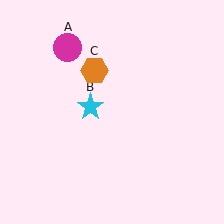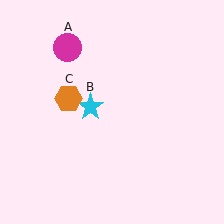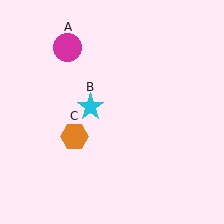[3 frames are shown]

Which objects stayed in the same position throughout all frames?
Magenta circle (object A) and cyan star (object B) remained stationary.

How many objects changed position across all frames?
1 object changed position: orange hexagon (object C).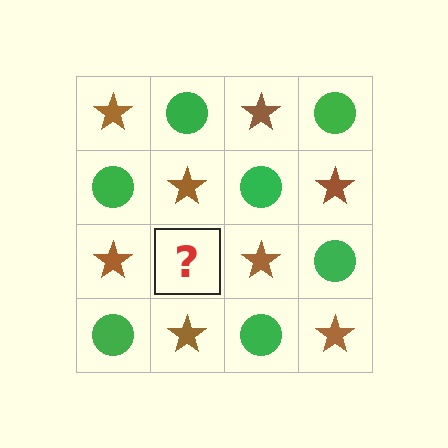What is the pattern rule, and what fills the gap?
The rule is that it alternates brown star and green circle in a checkerboard pattern. The gap should be filled with a green circle.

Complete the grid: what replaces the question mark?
The question mark should be replaced with a green circle.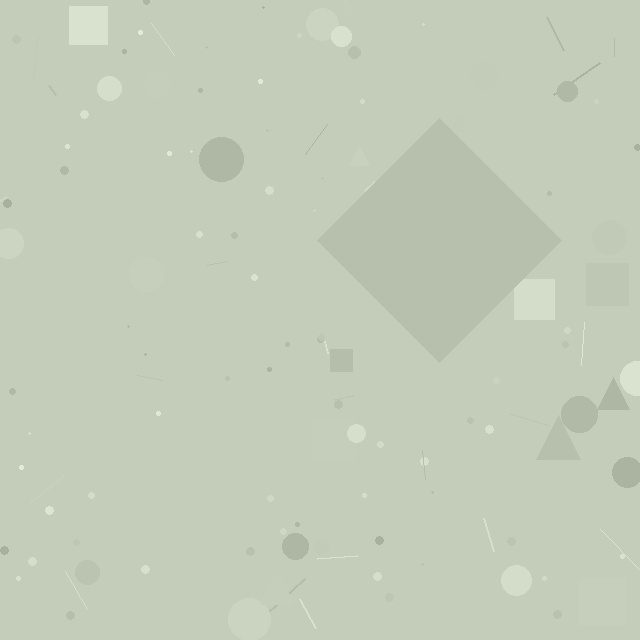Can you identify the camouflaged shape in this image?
The camouflaged shape is a diamond.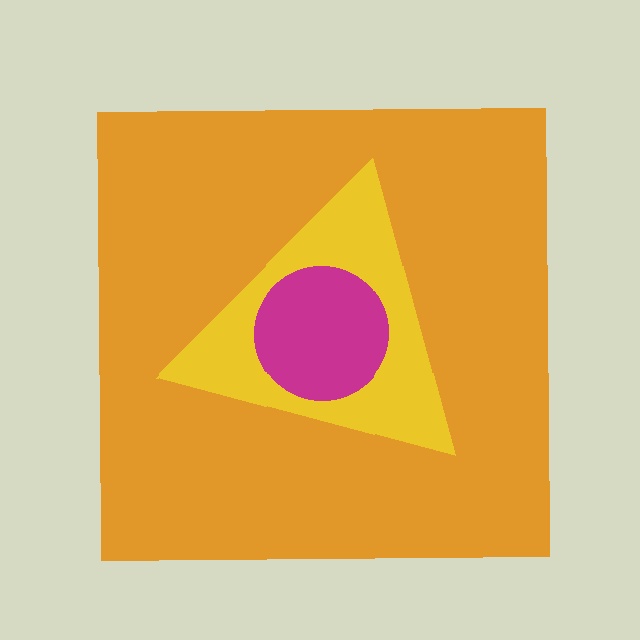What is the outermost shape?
The orange square.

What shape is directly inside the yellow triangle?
The magenta circle.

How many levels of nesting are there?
3.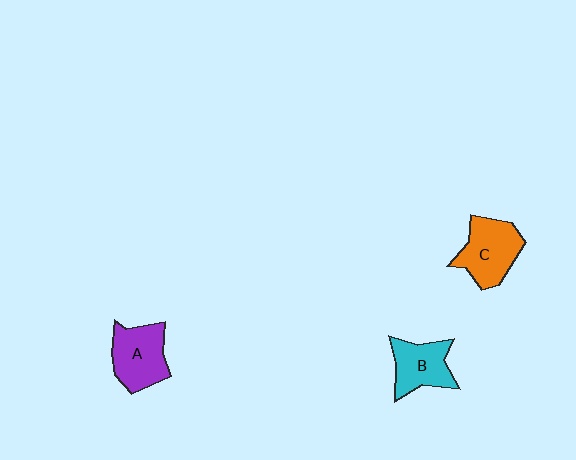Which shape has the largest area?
Shape C (orange).